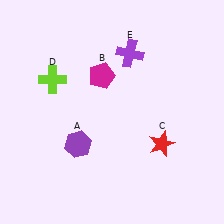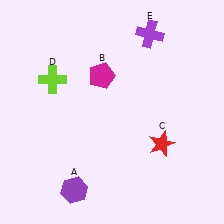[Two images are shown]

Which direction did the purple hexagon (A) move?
The purple hexagon (A) moved down.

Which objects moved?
The objects that moved are: the purple hexagon (A), the purple cross (E).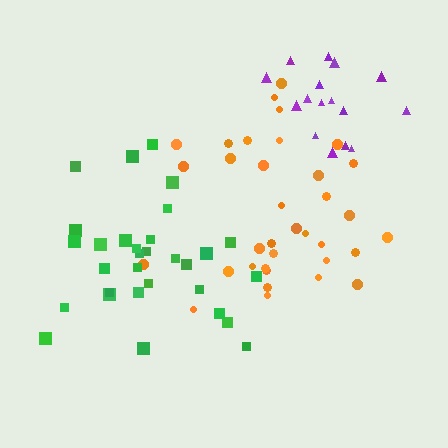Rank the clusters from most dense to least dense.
purple, orange, green.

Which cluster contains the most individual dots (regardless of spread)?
Orange (35).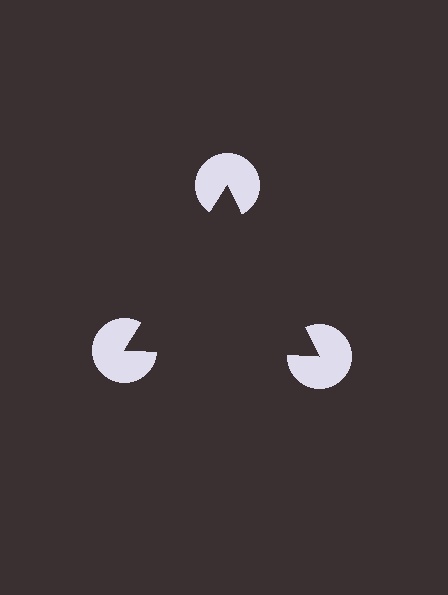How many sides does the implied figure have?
3 sides.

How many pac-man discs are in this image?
There are 3 — one at each vertex of the illusory triangle.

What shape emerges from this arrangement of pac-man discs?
An illusory triangle — its edges are inferred from the aligned wedge cuts in the pac-man discs, not physically drawn.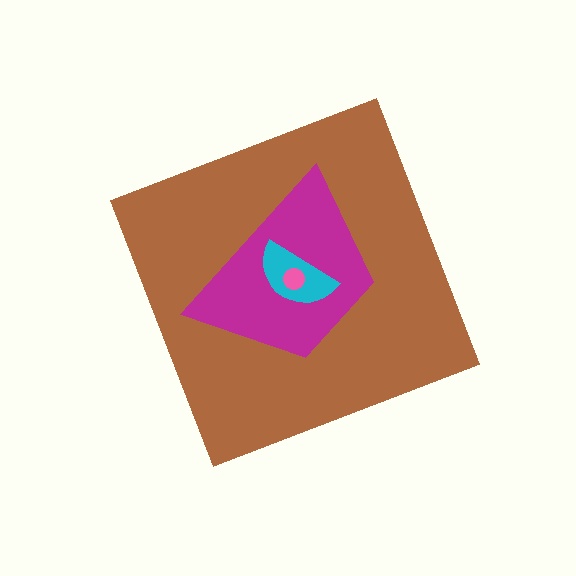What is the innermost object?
The pink circle.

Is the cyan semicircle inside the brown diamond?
Yes.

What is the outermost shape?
The brown diamond.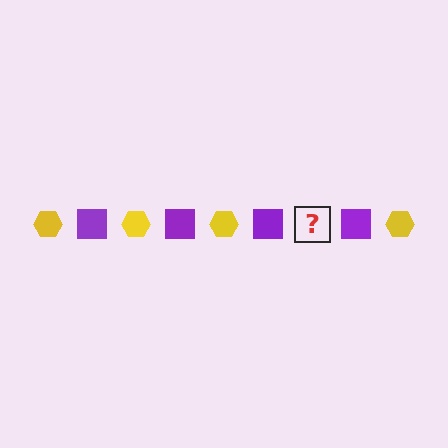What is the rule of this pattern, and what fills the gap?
The rule is that the pattern alternates between yellow hexagon and purple square. The gap should be filled with a yellow hexagon.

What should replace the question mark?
The question mark should be replaced with a yellow hexagon.